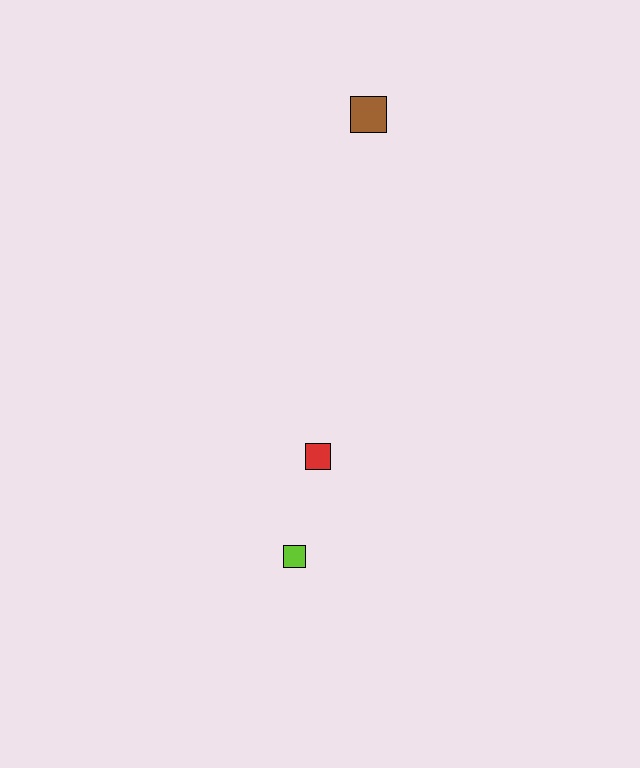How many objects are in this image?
There are 3 objects.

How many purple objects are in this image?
There are no purple objects.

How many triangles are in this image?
There are no triangles.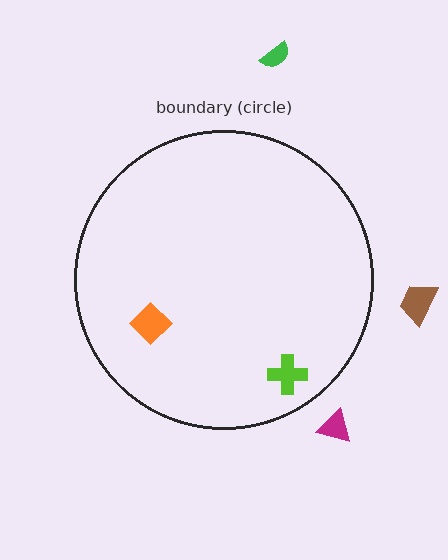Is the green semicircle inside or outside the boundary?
Outside.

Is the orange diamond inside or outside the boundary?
Inside.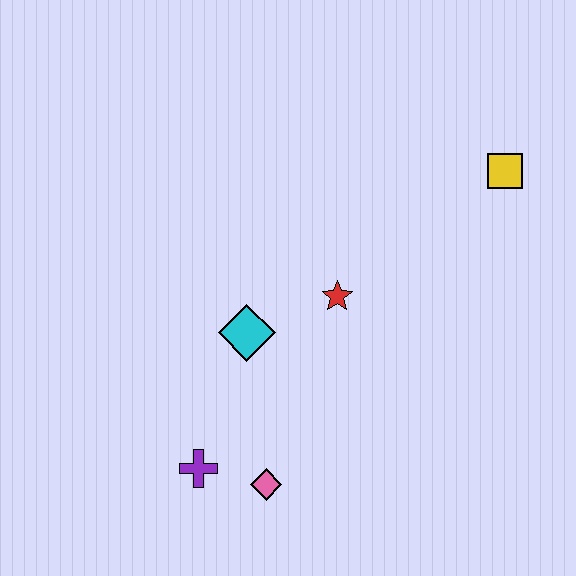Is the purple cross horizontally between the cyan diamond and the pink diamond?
No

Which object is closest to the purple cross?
The pink diamond is closest to the purple cross.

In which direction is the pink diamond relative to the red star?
The pink diamond is below the red star.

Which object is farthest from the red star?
The purple cross is farthest from the red star.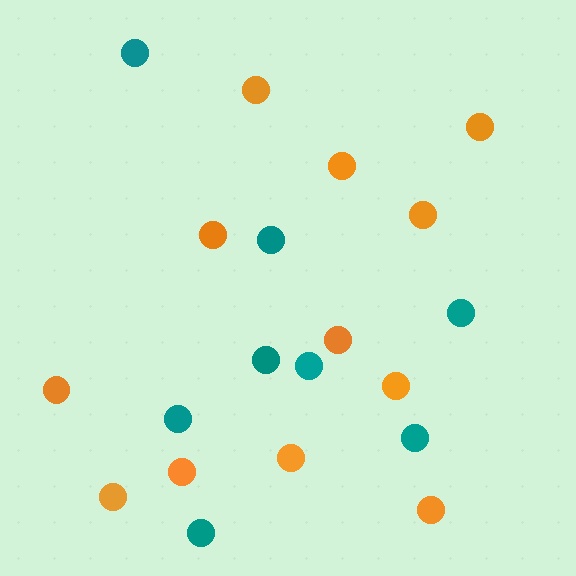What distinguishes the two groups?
There are 2 groups: one group of orange circles (12) and one group of teal circles (8).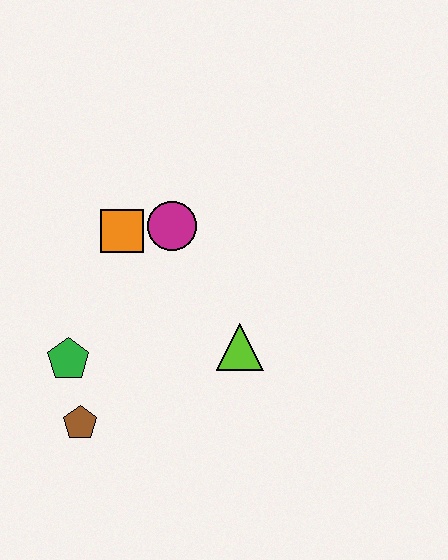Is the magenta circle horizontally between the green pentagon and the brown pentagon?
No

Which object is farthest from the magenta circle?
The brown pentagon is farthest from the magenta circle.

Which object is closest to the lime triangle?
The magenta circle is closest to the lime triangle.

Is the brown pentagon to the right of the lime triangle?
No